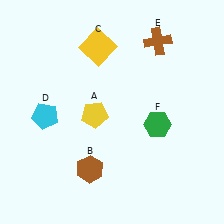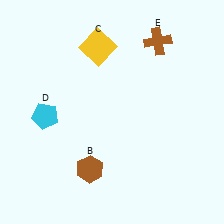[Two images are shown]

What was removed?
The green hexagon (F), the yellow pentagon (A) were removed in Image 2.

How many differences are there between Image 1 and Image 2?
There are 2 differences between the two images.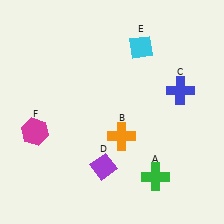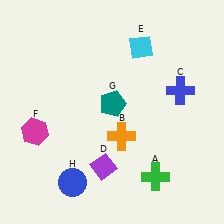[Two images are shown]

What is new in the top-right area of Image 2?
A teal pentagon (G) was added in the top-right area of Image 2.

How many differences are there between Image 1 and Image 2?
There are 2 differences between the two images.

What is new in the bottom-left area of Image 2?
A blue circle (H) was added in the bottom-left area of Image 2.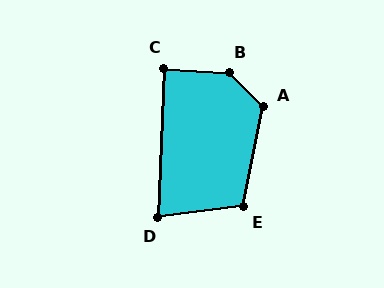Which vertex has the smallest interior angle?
D, at approximately 81 degrees.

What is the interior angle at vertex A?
Approximately 124 degrees (obtuse).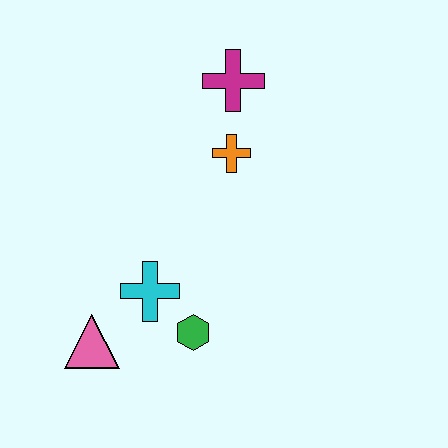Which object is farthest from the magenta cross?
The pink triangle is farthest from the magenta cross.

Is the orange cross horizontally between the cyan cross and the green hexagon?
No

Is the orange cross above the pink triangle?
Yes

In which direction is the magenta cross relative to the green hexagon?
The magenta cross is above the green hexagon.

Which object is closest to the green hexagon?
The cyan cross is closest to the green hexagon.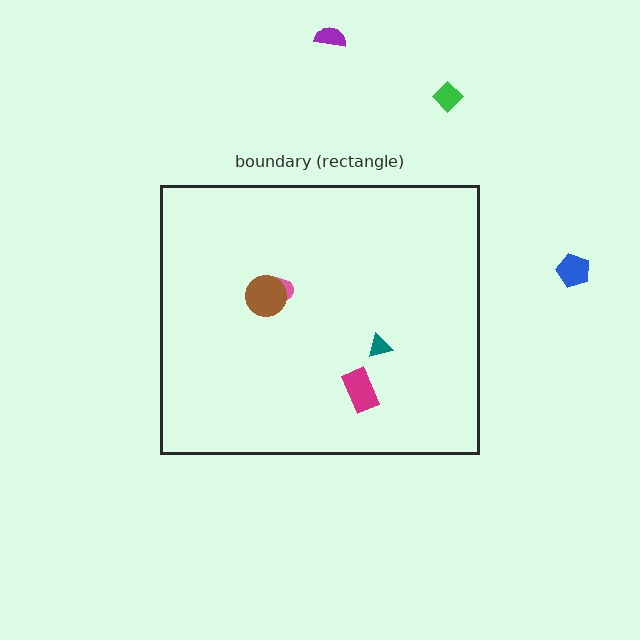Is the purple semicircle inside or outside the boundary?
Outside.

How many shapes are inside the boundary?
4 inside, 3 outside.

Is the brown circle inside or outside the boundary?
Inside.